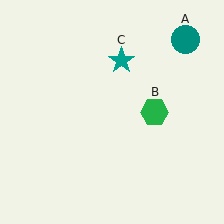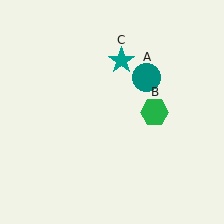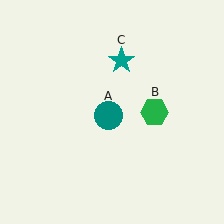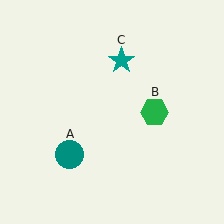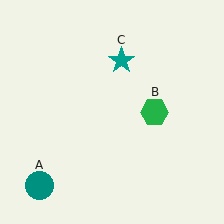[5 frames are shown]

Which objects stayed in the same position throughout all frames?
Green hexagon (object B) and teal star (object C) remained stationary.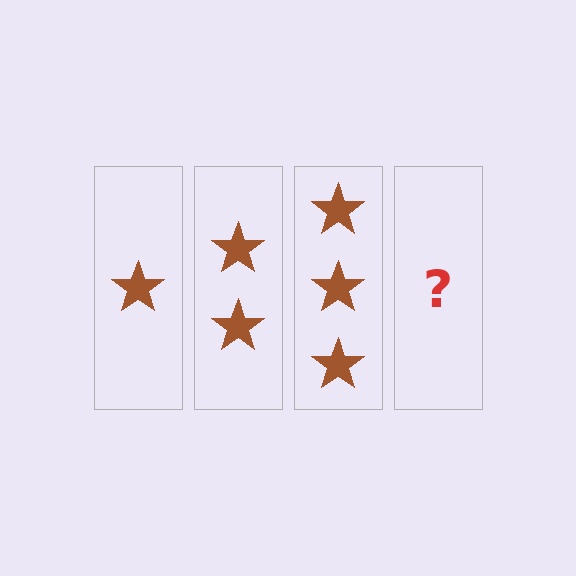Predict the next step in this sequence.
The next step is 4 stars.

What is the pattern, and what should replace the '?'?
The pattern is that each step adds one more star. The '?' should be 4 stars.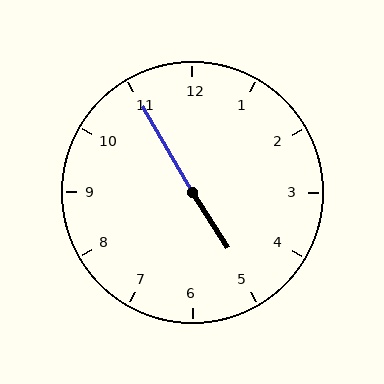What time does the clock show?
4:55.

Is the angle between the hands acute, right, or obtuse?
It is obtuse.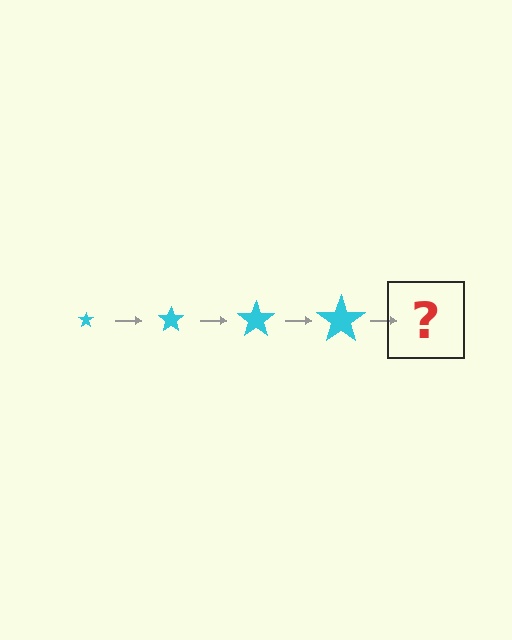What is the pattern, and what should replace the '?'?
The pattern is that the star gets progressively larger each step. The '?' should be a cyan star, larger than the previous one.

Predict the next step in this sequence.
The next step is a cyan star, larger than the previous one.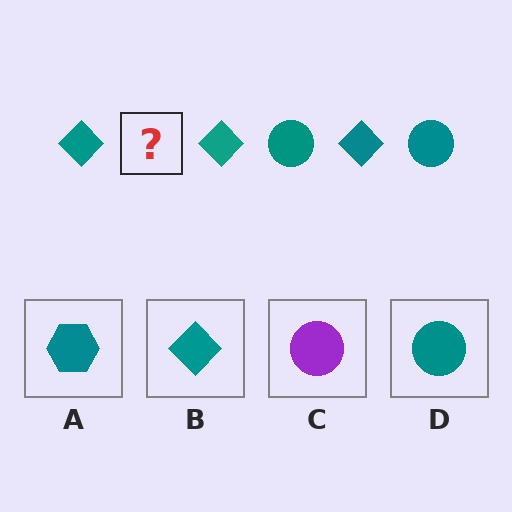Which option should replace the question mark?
Option D.